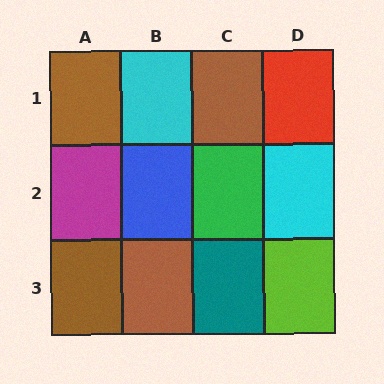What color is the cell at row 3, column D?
Lime.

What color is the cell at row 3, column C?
Teal.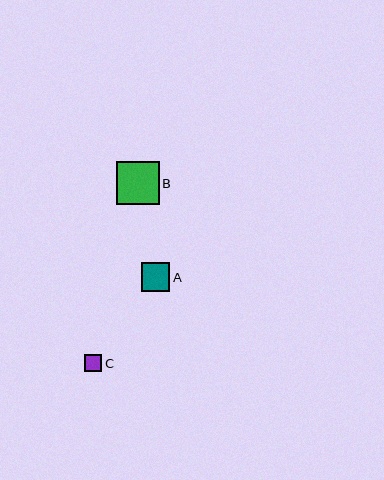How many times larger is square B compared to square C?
Square B is approximately 2.5 times the size of square C.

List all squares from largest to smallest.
From largest to smallest: B, A, C.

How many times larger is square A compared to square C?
Square A is approximately 1.7 times the size of square C.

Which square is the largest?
Square B is the largest with a size of approximately 43 pixels.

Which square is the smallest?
Square C is the smallest with a size of approximately 17 pixels.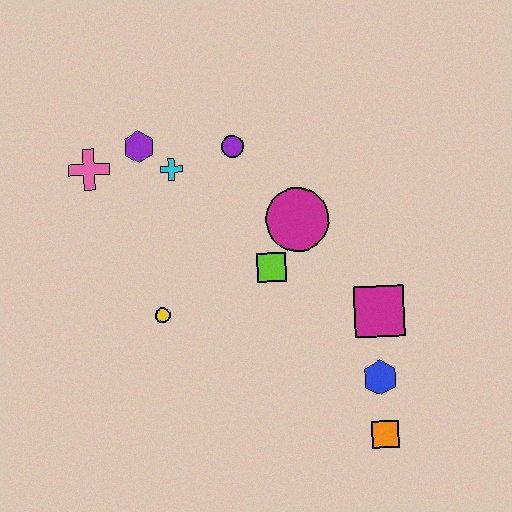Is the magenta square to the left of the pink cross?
No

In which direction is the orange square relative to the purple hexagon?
The orange square is below the purple hexagon.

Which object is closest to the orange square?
The blue hexagon is closest to the orange square.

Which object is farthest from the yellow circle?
The orange square is farthest from the yellow circle.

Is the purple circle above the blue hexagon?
Yes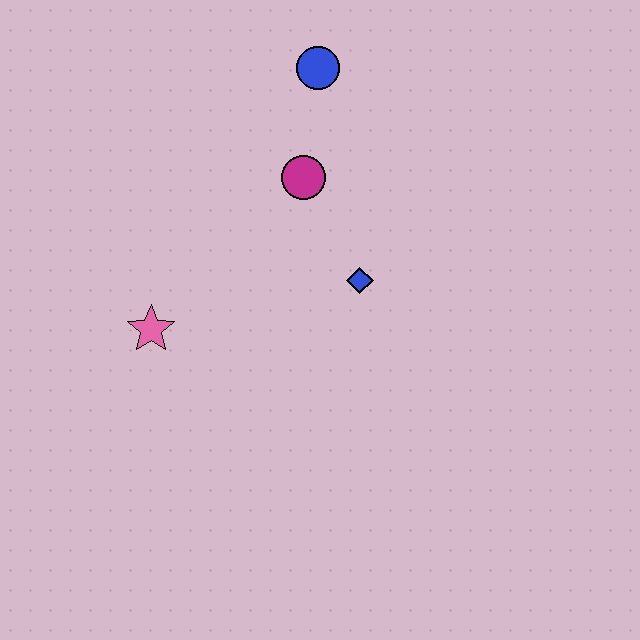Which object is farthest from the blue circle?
The pink star is farthest from the blue circle.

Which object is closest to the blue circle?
The magenta circle is closest to the blue circle.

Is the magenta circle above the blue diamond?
Yes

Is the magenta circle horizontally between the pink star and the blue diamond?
Yes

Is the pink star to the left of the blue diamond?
Yes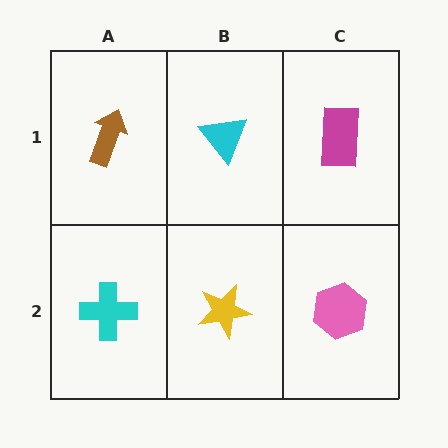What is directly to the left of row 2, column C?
A yellow star.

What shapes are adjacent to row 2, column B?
A cyan triangle (row 1, column B), a cyan cross (row 2, column A), a pink hexagon (row 2, column C).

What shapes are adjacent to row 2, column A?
A brown arrow (row 1, column A), a yellow star (row 2, column B).